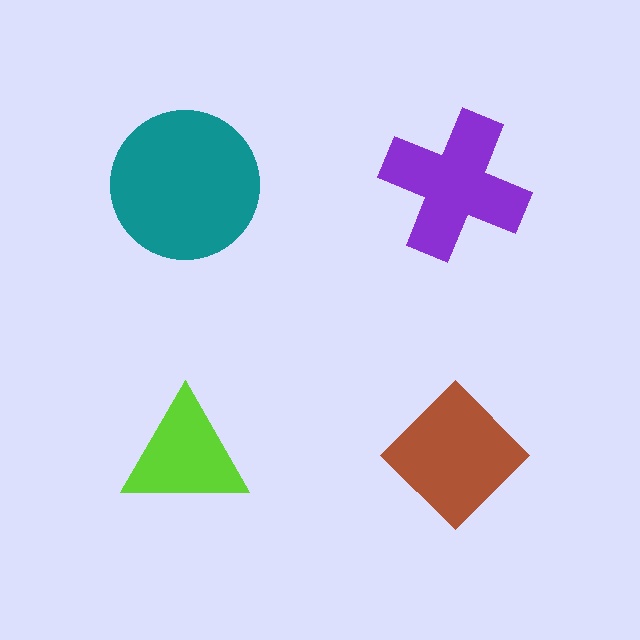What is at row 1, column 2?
A purple cross.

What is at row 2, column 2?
A brown diamond.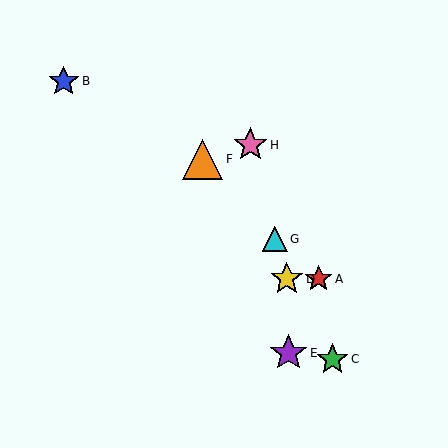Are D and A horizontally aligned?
Yes, both are at y≈279.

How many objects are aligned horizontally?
2 objects (A, D) are aligned horizontally.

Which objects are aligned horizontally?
Objects A, D are aligned horizontally.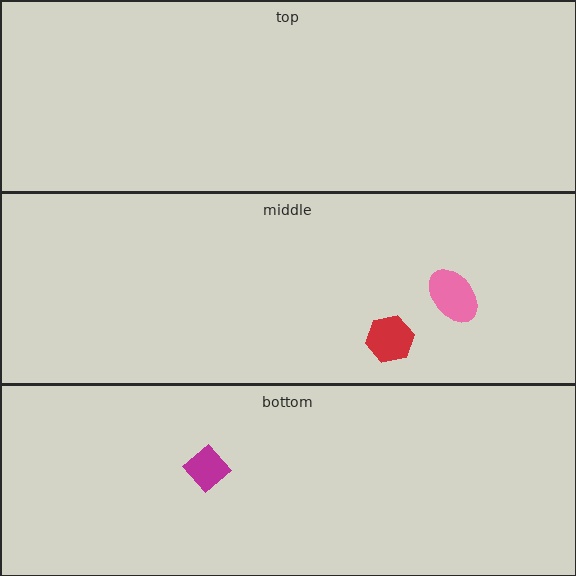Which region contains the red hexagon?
The middle region.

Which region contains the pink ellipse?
The middle region.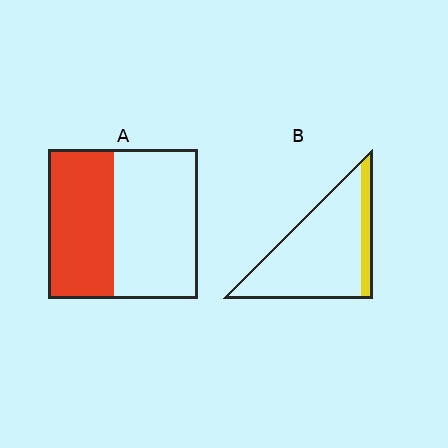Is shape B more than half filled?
No.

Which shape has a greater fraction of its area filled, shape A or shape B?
Shape A.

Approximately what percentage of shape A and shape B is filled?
A is approximately 45% and B is approximately 15%.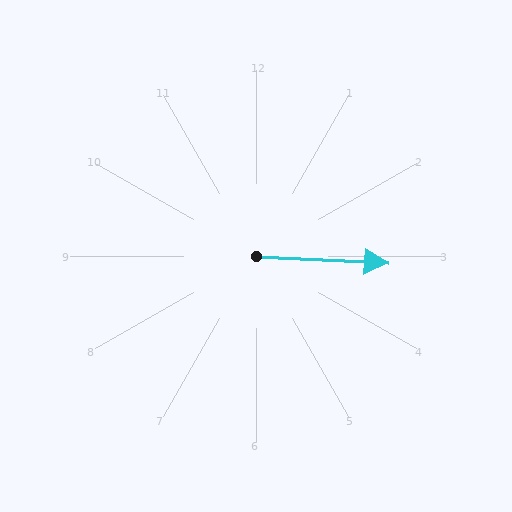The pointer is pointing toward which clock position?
Roughly 3 o'clock.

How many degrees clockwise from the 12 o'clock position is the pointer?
Approximately 93 degrees.